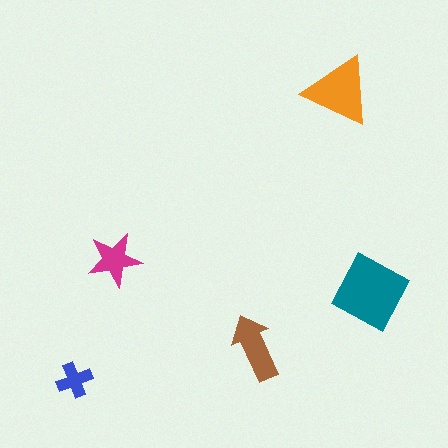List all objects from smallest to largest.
The blue cross, the magenta star, the brown arrow, the orange triangle, the teal diamond.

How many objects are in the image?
There are 5 objects in the image.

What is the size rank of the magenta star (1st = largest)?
4th.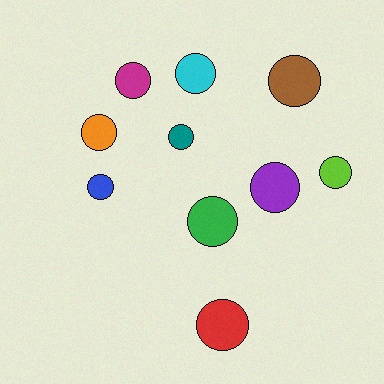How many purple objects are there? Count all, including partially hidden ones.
There is 1 purple object.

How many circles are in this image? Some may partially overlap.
There are 10 circles.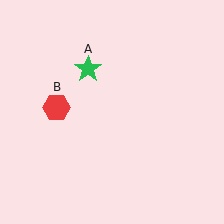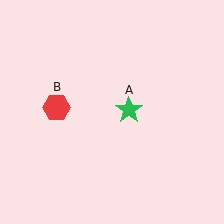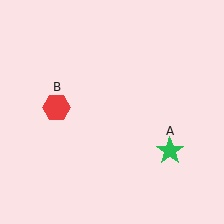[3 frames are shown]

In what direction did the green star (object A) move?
The green star (object A) moved down and to the right.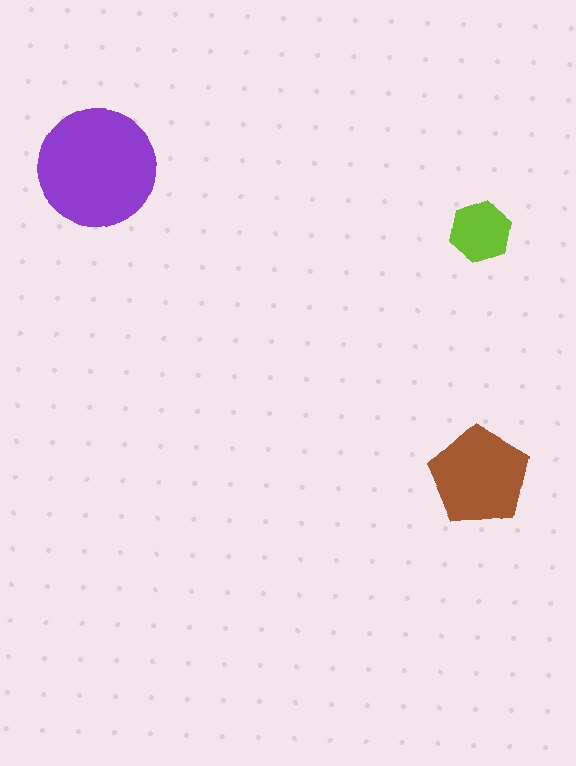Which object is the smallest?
The lime hexagon.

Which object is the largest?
The purple circle.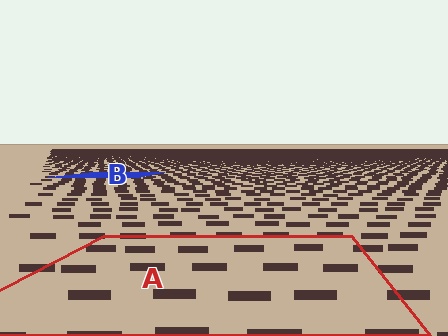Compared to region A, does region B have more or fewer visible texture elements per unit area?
Region B has more texture elements per unit area — they are packed more densely because it is farther away.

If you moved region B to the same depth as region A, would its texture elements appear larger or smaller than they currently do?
They would appear larger. At a closer depth, the same texture elements are projected at a bigger on-screen size.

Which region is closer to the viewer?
Region A is closer. The texture elements there are larger and more spread out.